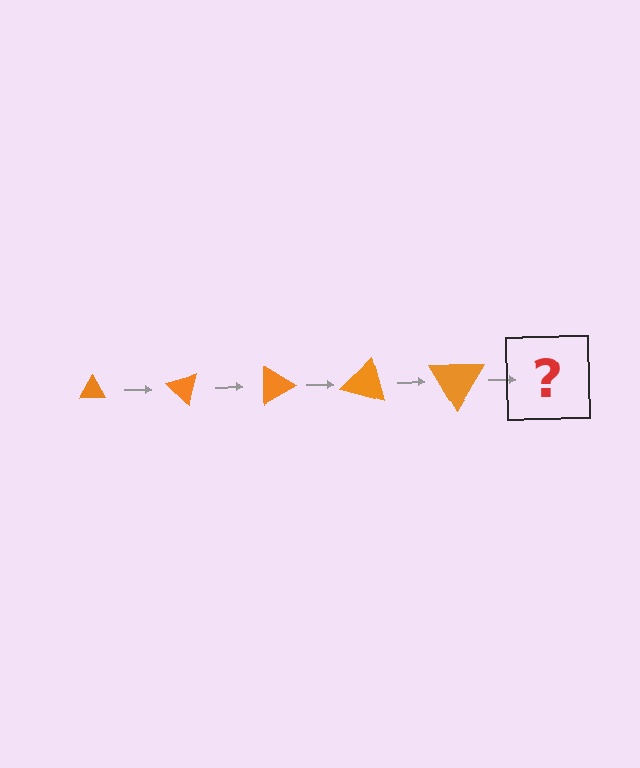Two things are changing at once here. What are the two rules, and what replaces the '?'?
The two rules are that the triangle grows larger each step and it rotates 45 degrees each step. The '?' should be a triangle, larger than the previous one and rotated 225 degrees from the start.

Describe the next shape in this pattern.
It should be a triangle, larger than the previous one and rotated 225 degrees from the start.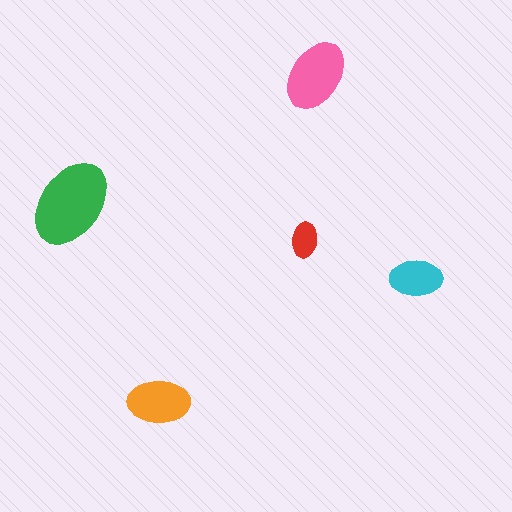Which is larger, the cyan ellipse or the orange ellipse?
The orange one.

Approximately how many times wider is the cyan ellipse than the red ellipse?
About 1.5 times wider.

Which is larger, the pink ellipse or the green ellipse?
The green one.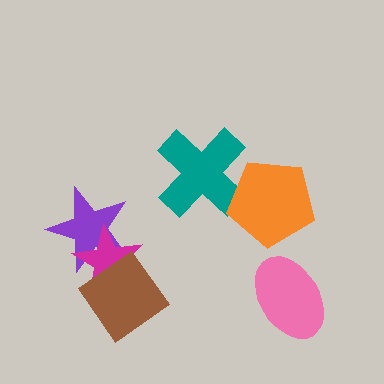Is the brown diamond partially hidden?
No, no other shape covers it.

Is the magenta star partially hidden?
Yes, it is partially covered by another shape.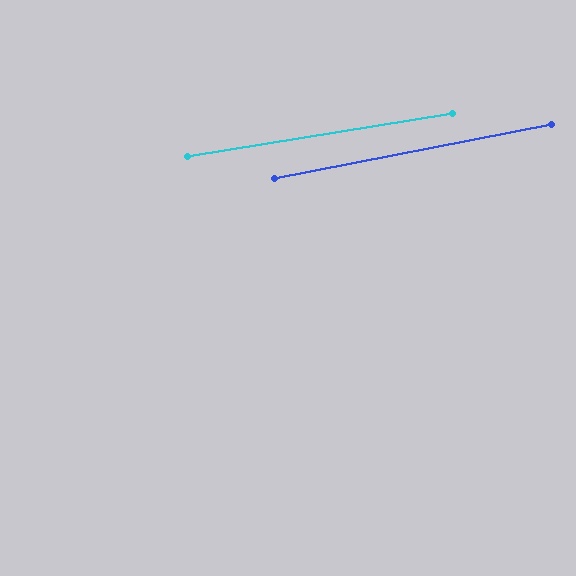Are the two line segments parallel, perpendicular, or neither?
Parallel — their directions differ by only 1.7°.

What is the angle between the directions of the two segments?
Approximately 2 degrees.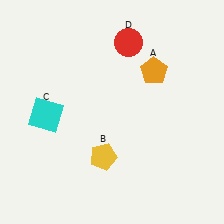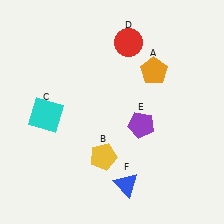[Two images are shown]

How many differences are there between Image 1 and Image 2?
There are 2 differences between the two images.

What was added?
A purple pentagon (E), a blue triangle (F) were added in Image 2.